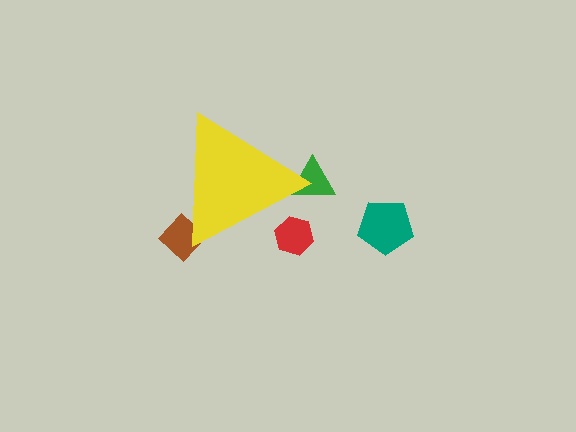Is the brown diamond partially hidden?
Yes, the brown diamond is partially hidden behind the yellow triangle.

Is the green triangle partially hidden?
Yes, the green triangle is partially hidden behind the yellow triangle.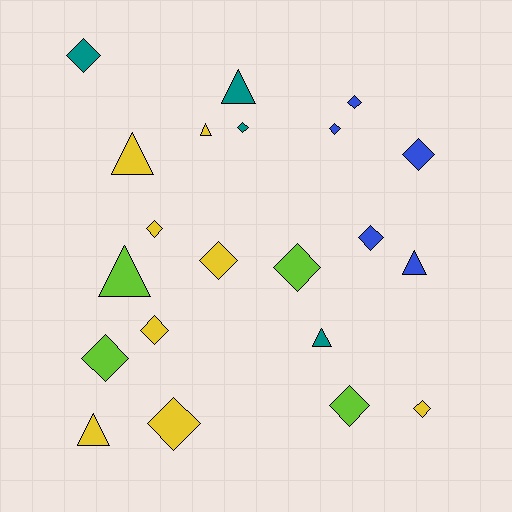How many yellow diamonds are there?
There are 5 yellow diamonds.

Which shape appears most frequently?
Diamond, with 14 objects.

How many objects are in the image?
There are 21 objects.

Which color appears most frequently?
Yellow, with 8 objects.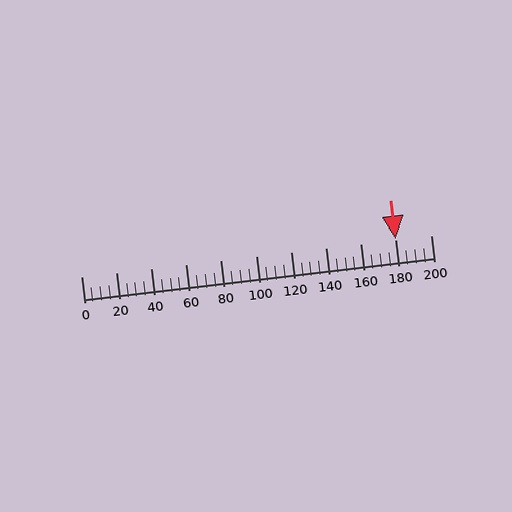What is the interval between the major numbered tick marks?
The major tick marks are spaced 20 units apart.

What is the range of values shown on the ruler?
The ruler shows values from 0 to 200.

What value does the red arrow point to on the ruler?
The red arrow points to approximately 180.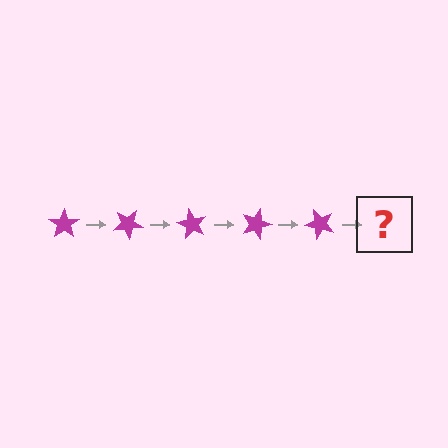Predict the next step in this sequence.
The next step is a magenta star rotated 150 degrees.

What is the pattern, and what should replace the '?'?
The pattern is that the star rotates 30 degrees each step. The '?' should be a magenta star rotated 150 degrees.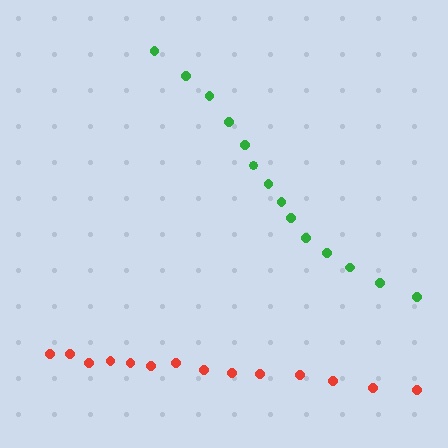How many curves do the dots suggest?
There are 2 distinct paths.